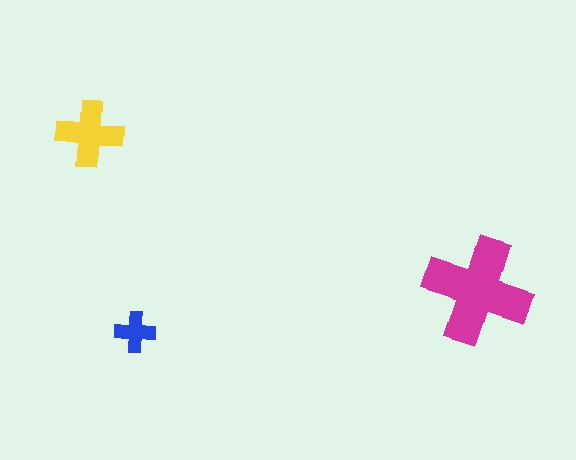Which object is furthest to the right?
The magenta cross is rightmost.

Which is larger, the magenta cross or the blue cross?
The magenta one.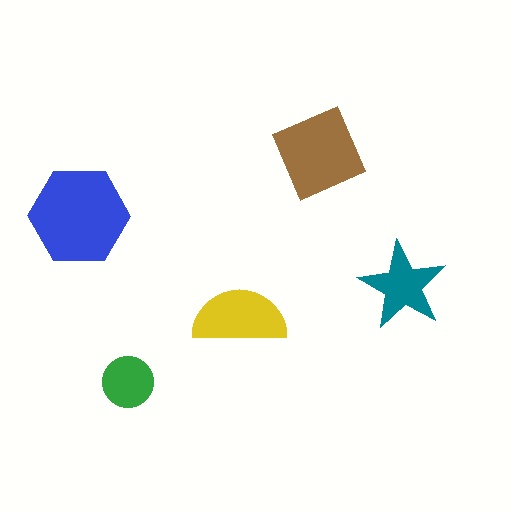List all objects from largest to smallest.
The blue hexagon, the brown diamond, the yellow semicircle, the teal star, the green circle.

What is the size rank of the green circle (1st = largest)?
5th.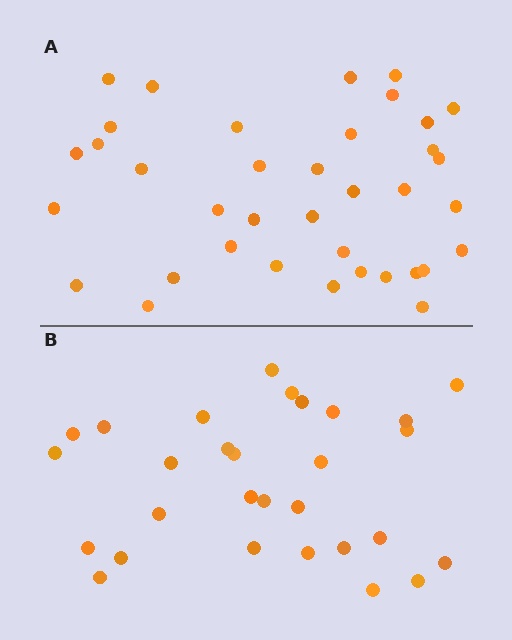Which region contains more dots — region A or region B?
Region A (the top region) has more dots.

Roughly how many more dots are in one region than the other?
Region A has roughly 8 or so more dots than region B.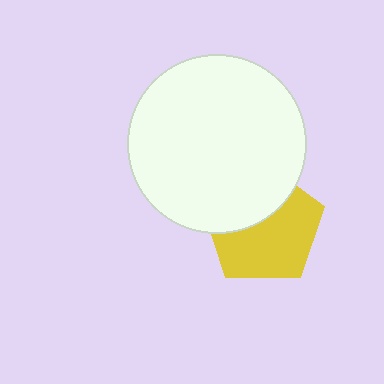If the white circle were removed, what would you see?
You would see the complete yellow pentagon.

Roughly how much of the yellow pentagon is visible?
About half of it is visible (roughly 61%).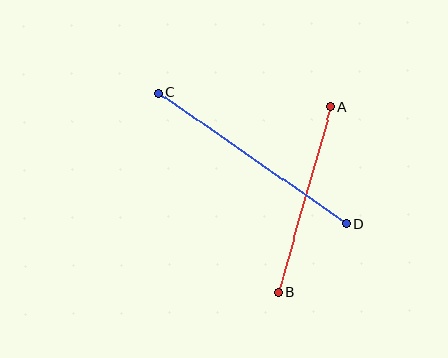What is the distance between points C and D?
The distance is approximately 229 pixels.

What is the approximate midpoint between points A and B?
The midpoint is at approximately (304, 200) pixels.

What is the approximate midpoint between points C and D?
The midpoint is at approximately (253, 158) pixels.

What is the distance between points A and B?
The distance is approximately 193 pixels.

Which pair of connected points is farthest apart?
Points C and D are farthest apart.